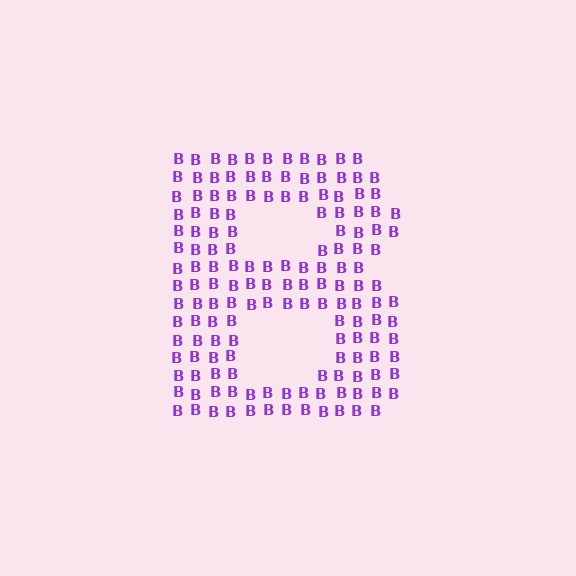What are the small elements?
The small elements are letter B's.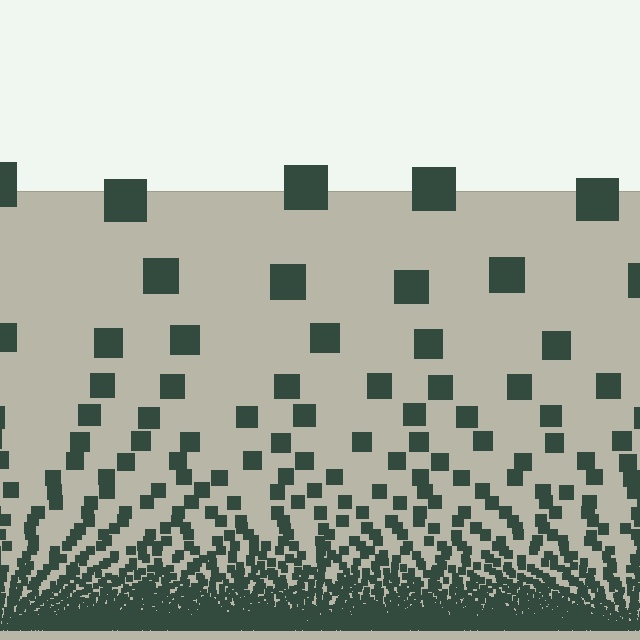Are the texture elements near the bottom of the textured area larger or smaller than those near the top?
Smaller. The gradient is inverted — elements near the bottom are smaller and denser.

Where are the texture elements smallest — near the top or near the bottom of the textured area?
Near the bottom.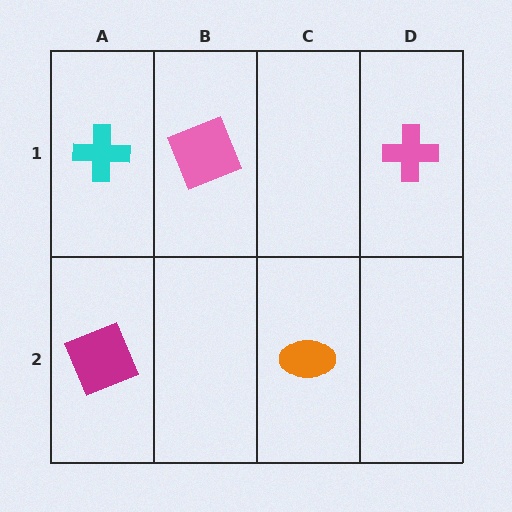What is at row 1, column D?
A pink cross.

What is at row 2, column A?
A magenta square.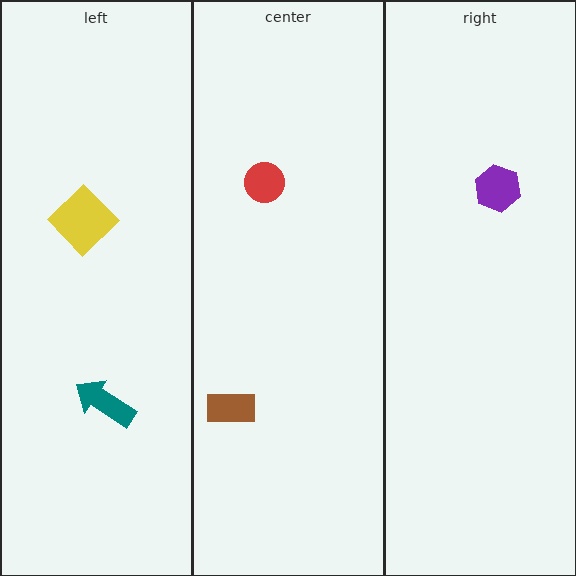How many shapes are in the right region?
1.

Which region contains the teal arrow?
The left region.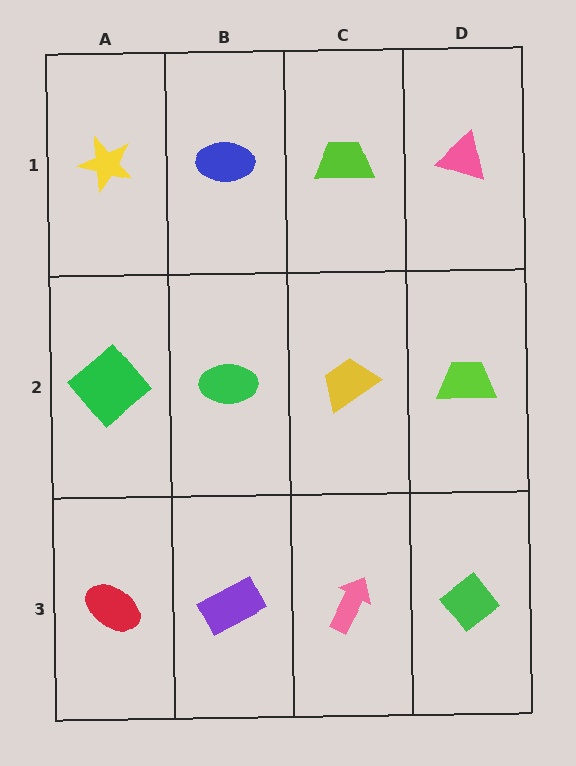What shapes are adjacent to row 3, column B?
A green ellipse (row 2, column B), a red ellipse (row 3, column A), a pink arrow (row 3, column C).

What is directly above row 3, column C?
A yellow trapezoid.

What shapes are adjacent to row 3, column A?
A green diamond (row 2, column A), a purple rectangle (row 3, column B).